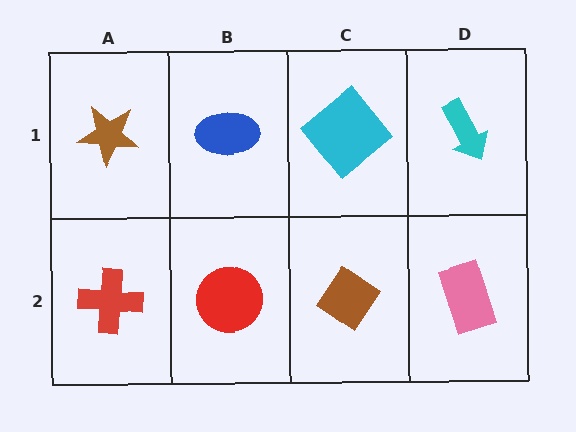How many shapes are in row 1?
4 shapes.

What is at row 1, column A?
A brown star.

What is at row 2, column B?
A red circle.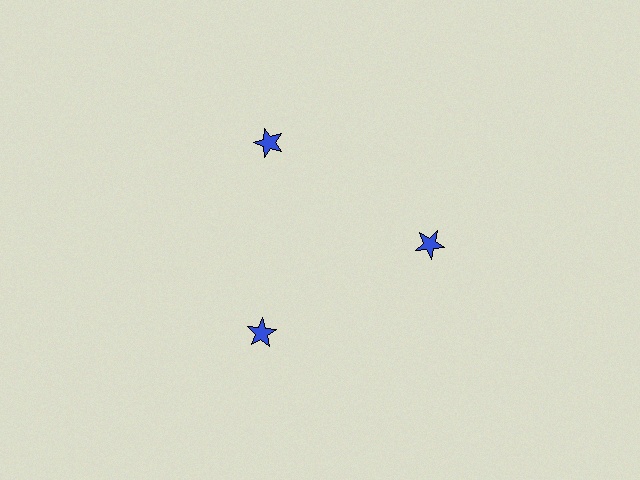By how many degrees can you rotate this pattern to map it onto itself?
The pattern maps onto itself every 120 degrees of rotation.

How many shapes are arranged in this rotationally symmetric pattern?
There are 3 shapes, arranged in 3 groups of 1.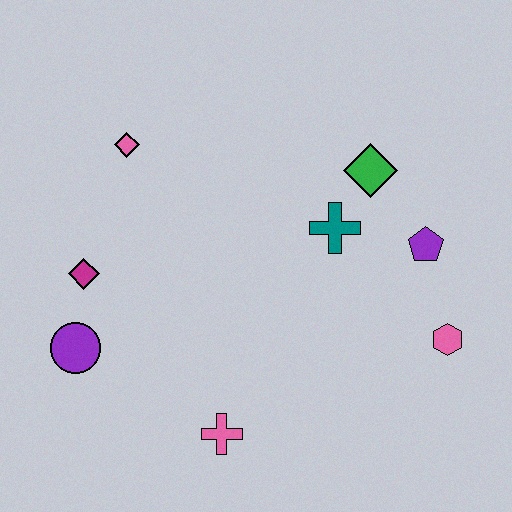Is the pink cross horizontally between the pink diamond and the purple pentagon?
Yes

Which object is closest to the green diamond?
The teal cross is closest to the green diamond.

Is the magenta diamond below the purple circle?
No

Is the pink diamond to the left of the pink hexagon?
Yes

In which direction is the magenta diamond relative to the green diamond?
The magenta diamond is to the left of the green diamond.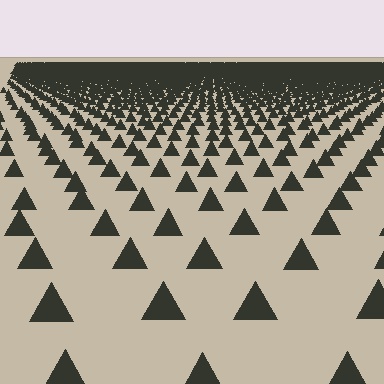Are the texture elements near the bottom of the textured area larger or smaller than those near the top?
Larger. Near the bottom, elements are closer to the viewer and appear at a bigger on-screen size.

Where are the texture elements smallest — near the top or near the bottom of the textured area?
Near the top.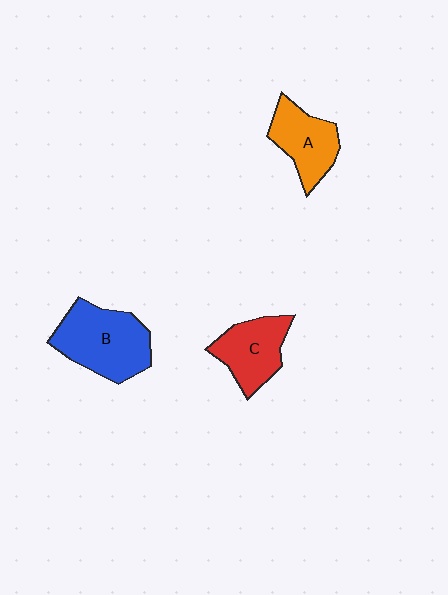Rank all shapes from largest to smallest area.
From largest to smallest: B (blue), C (red), A (orange).